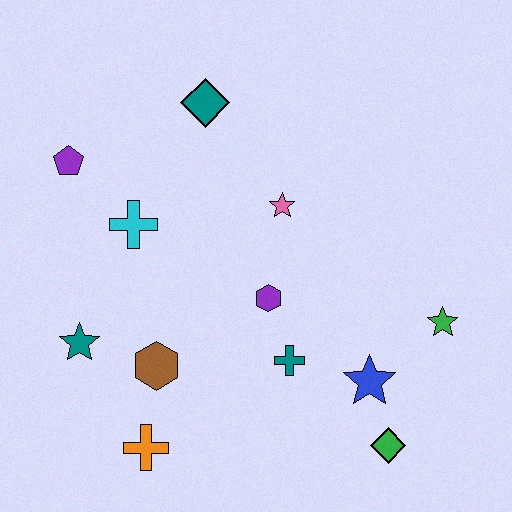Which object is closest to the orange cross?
The brown hexagon is closest to the orange cross.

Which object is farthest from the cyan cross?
The green diamond is farthest from the cyan cross.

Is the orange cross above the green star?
No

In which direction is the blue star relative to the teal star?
The blue star is to the right of the teal star.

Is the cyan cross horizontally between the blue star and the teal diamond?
No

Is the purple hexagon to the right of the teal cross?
No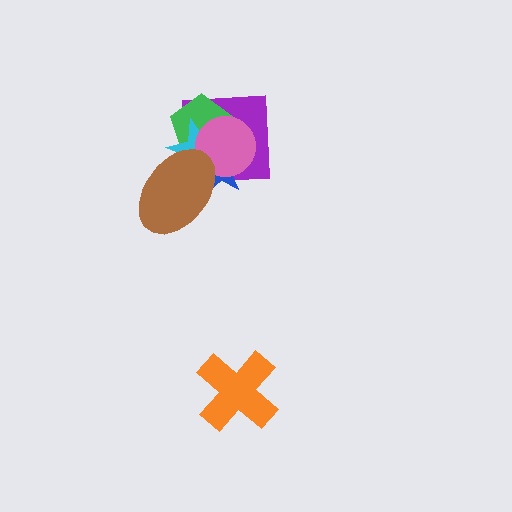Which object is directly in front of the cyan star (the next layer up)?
The blue star is directly in front of the cyan star.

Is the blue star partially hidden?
Yes, it is partially covered by another shape.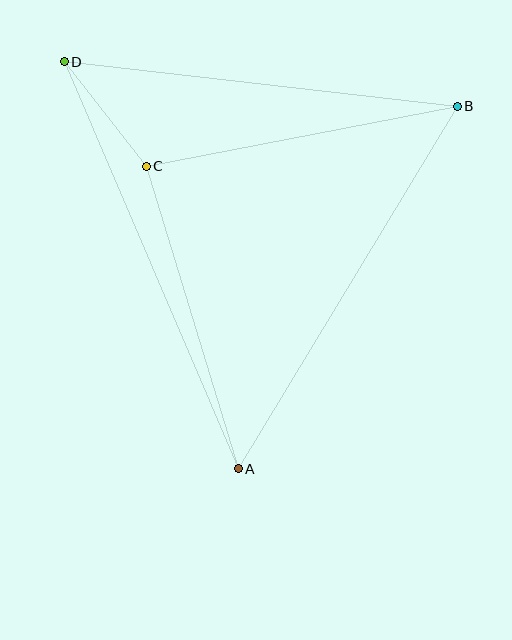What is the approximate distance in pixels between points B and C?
The distance between B and C is approximately 317 pixels.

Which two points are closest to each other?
Points C and D are closest to each other.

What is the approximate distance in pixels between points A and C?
The distance between A and C is approximately 316 pixels.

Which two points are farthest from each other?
Points A and D are farthest from each other.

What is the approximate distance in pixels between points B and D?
The distance between B and D is approximately 395 pixels.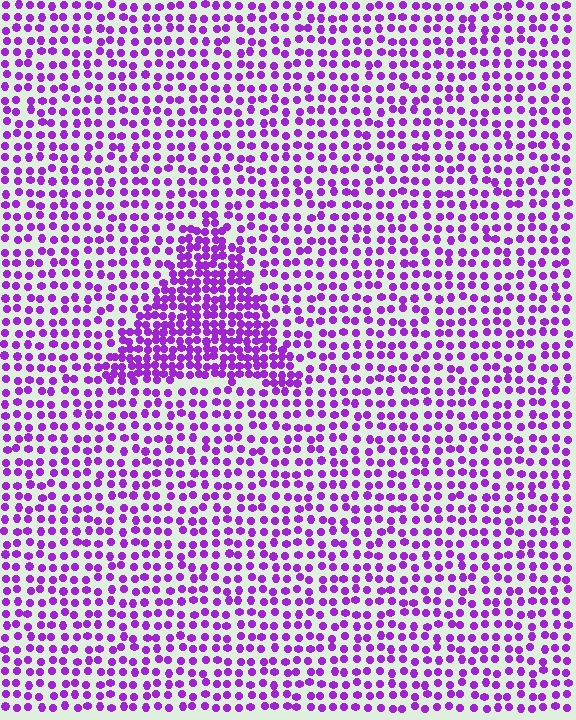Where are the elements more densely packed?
The elements are more densely packed inside the triangle boundary.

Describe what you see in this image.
The image contains small purple elements arranged at two different densities. A triangle-shaped region is visible where the elements are more densely packed than the surrounding area.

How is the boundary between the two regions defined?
The boundary is defined by a change in element density (approximately 1.9x ratio). All elements are the same color, size, and shape.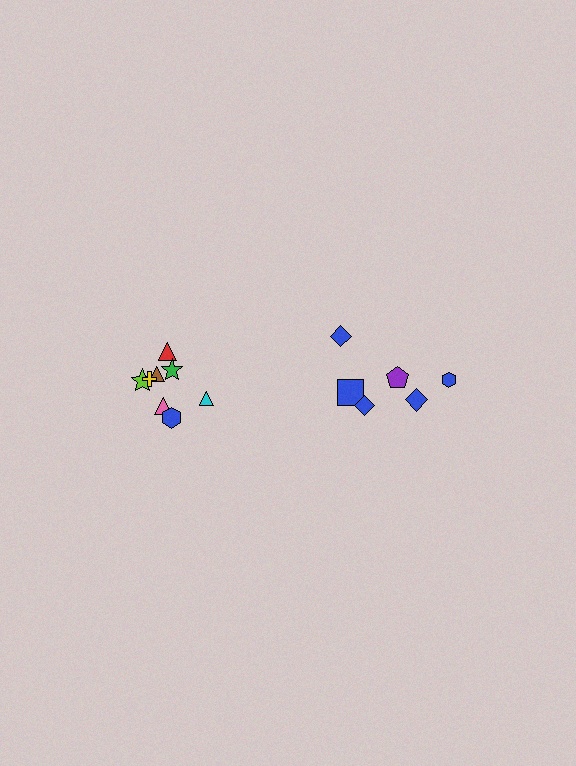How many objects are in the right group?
There are 6 objects.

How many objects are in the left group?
There are 8 objects.